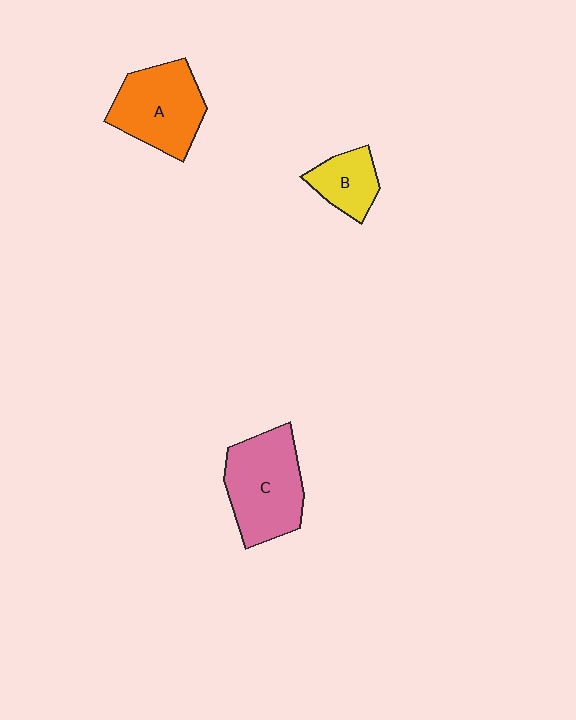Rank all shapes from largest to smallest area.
From largest to smallest: C (pink), A (orange), B (yellow).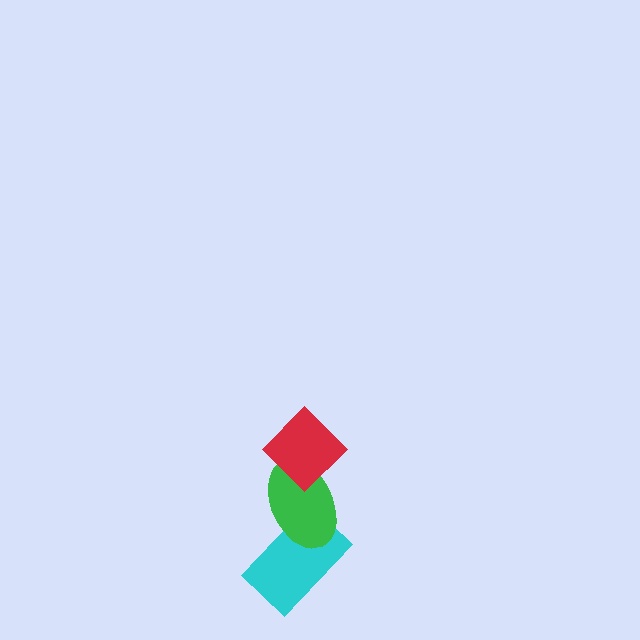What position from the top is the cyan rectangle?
The cyan rectangle is 3rd from the top.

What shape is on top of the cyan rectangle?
The green ellipse is on top of the cyan rectangle.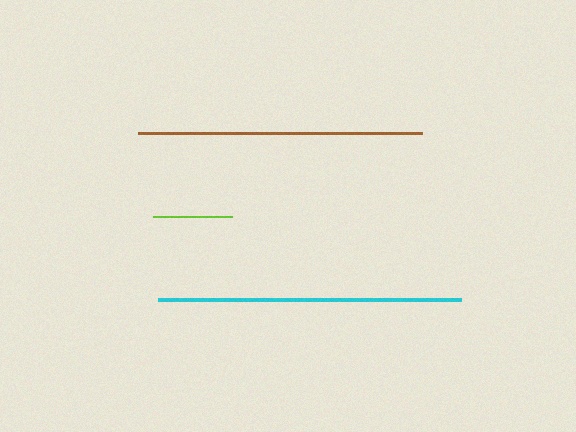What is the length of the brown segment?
The brown segment is approximately 284 pixels long.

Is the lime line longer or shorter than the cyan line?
The cyan line is longer than the lime line.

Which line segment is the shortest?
The lime line is the shortest at approximately 79 pixels.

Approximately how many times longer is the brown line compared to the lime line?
The brown line is approximately 3.6 times the length of the lime line.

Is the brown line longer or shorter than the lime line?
The brown line is longer than the lime line.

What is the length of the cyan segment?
The cyan segment is approximately 303 pixels long.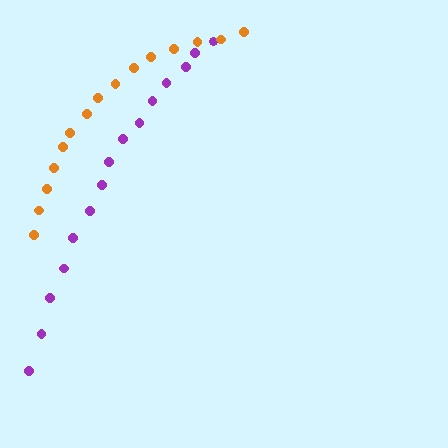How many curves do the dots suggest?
There are 2 distinct paths.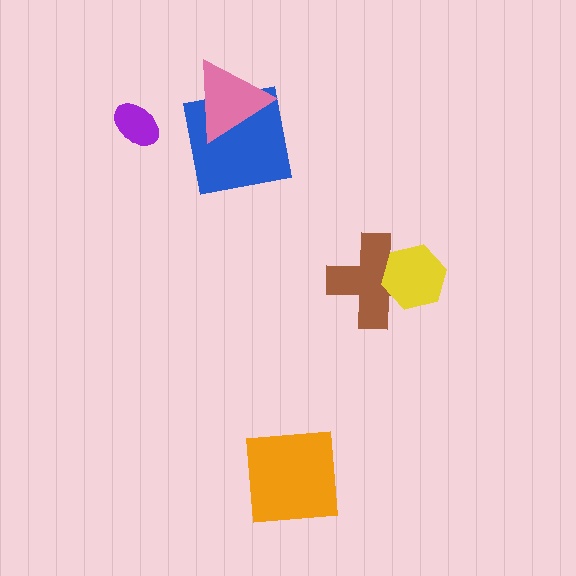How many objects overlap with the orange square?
0 objects overlap with the orange square.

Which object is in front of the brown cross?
The yellow hexagon is in front of the brown cross.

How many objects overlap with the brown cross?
1 object overlaps with the brown cross.